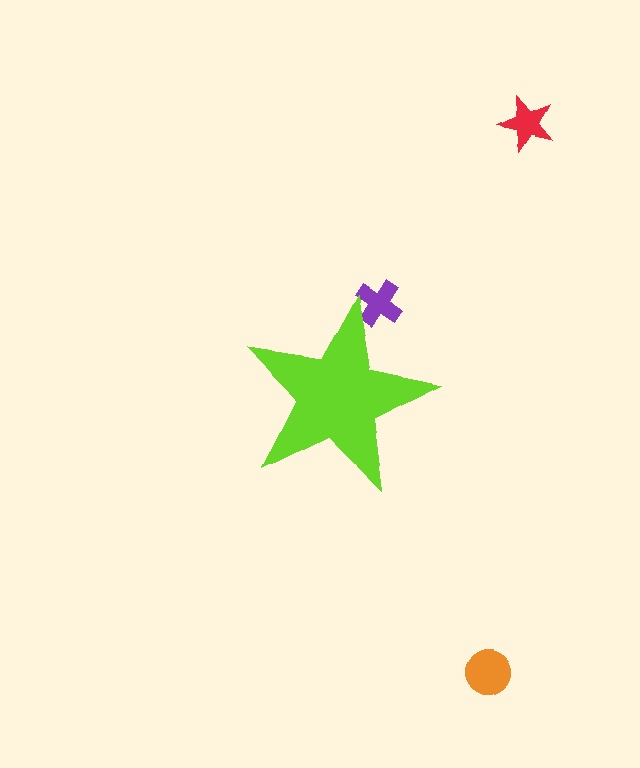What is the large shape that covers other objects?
A lime star.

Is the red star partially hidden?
No, the red star is fully visible.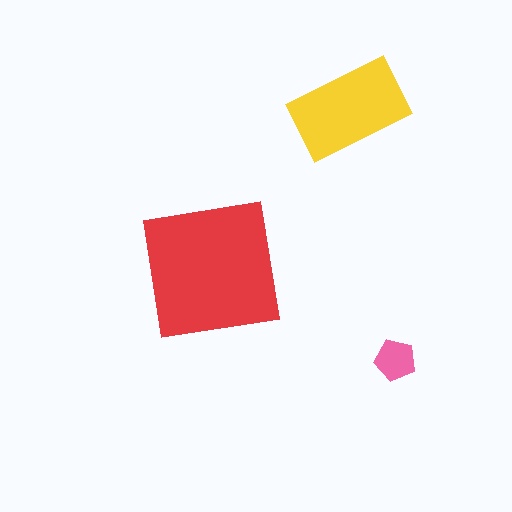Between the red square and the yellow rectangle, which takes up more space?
The red square.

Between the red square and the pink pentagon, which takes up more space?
The red square.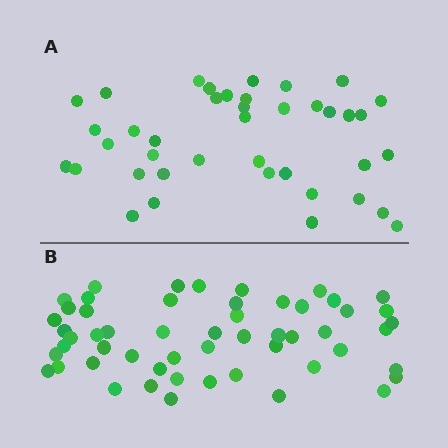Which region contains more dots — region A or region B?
Region B (the bottom region) has more dots.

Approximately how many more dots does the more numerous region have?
Region B has approximately 15 more dots than region A.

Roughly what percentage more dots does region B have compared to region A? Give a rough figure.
About 35% more.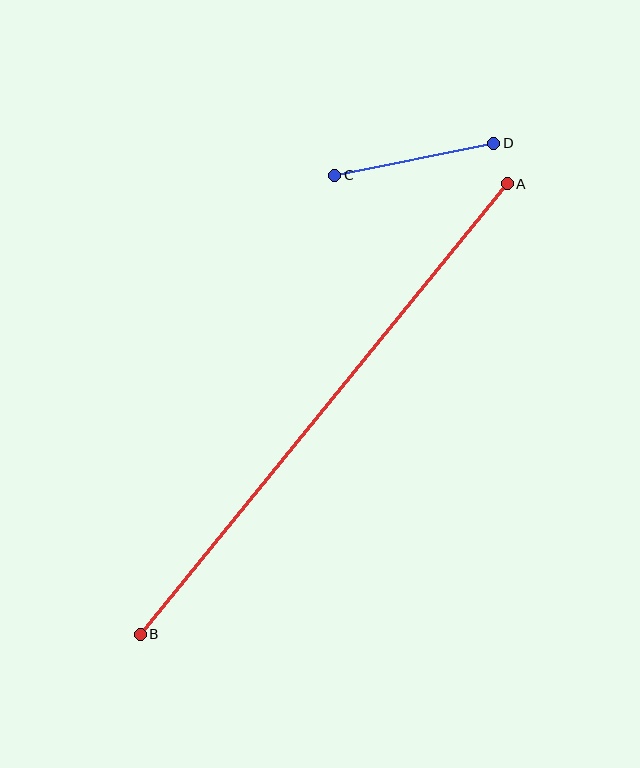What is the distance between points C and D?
The distance is approximately 162 pixels.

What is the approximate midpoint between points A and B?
The midpoint is at approximately (324, 409) pixels.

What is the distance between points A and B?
The distance is approximately 581 pixels.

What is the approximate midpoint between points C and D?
The midpoint is at approximately (414, 159) pixels.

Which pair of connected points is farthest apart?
Points A and B are farthest apart.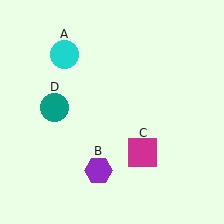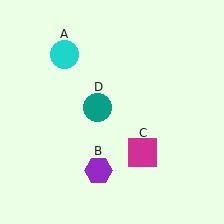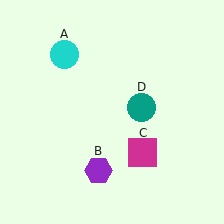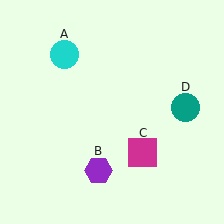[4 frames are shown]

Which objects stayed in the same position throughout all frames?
Cyan circle (object A) and purple hexagon (object B) and magenta square (object C) remained stationary.